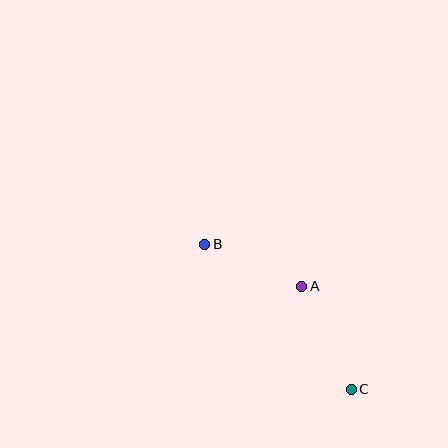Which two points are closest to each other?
Points A and B are closest to each other.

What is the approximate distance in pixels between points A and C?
The distance between A and C is approximately 114 pixels.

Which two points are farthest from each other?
Points B and C are farthest from each other.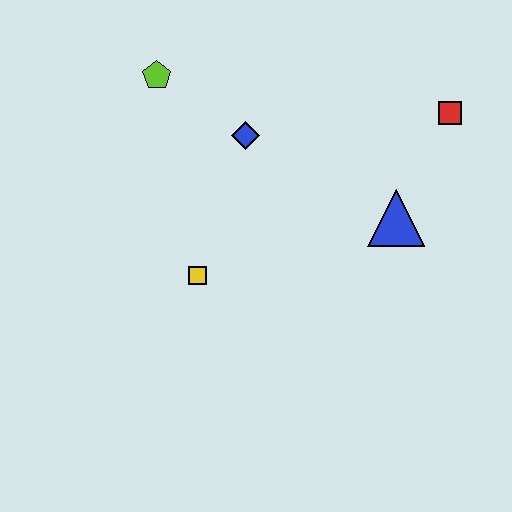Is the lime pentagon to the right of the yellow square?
No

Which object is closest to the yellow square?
The blue diamond is closest to the yellow square.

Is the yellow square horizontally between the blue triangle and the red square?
No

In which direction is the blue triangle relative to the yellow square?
The blue triangle is to the right of the yellow square.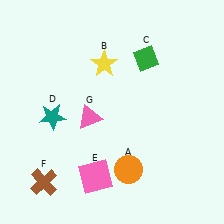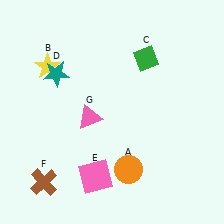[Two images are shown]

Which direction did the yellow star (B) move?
The yellow star (B) moved left.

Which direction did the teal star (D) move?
The teal star (D) moved up.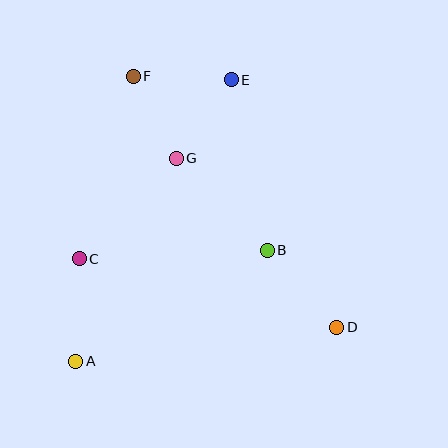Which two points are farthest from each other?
Points D and F are farthest from each other.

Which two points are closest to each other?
Points F and G are closest to each other.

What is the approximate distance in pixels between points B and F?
The distance between B and F is approximately 220 pixels.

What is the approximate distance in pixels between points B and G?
The distance between B and G is approximately 129 pixels.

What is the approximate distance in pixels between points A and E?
The distance between A and E is approximately 322 pixels.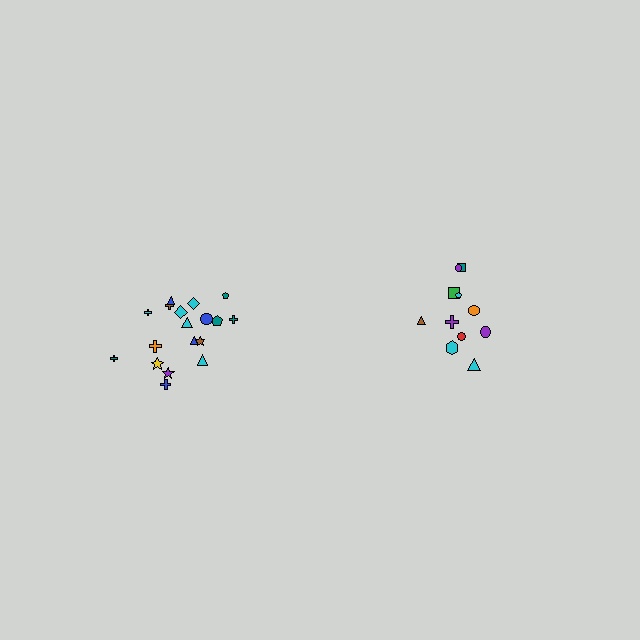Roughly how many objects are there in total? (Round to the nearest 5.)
Roughly 30 objects in total.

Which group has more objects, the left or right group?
The left group.